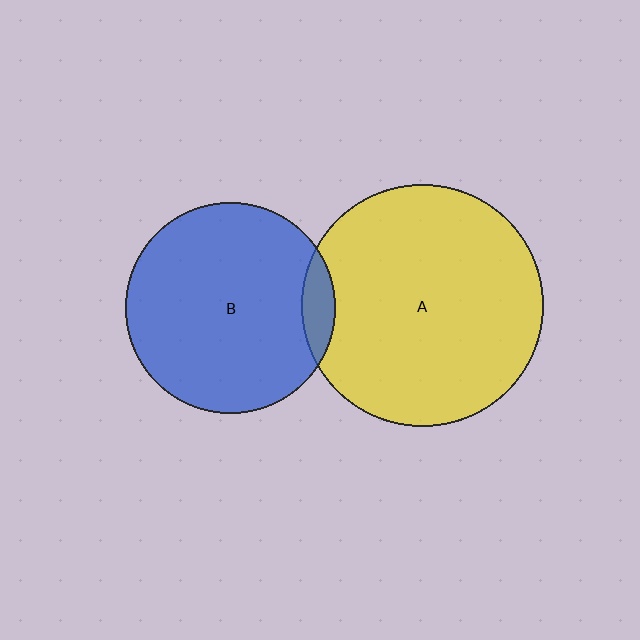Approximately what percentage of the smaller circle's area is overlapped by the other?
Approximately 10%.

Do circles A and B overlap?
Yes.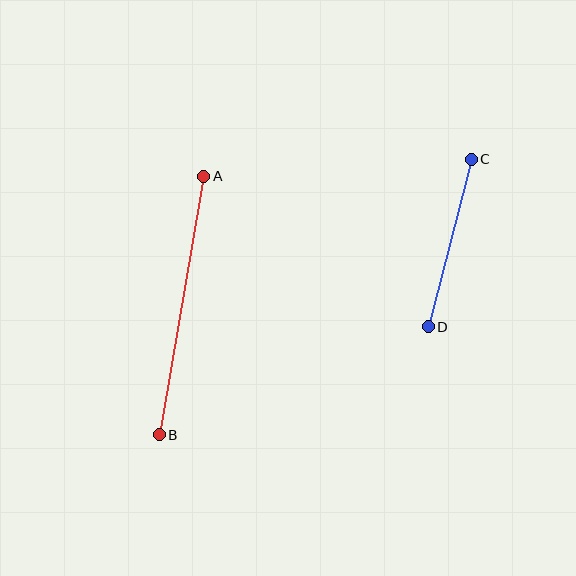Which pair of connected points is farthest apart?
Points A and B are farthest apart.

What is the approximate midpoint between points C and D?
The midpoint is at approximately (450, 243) pixels.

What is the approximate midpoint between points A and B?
The midpoint is at approximately (181, 306) pixels.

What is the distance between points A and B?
The distance is approximately 262 pixels.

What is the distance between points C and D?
The distance is approximately 172 pixels.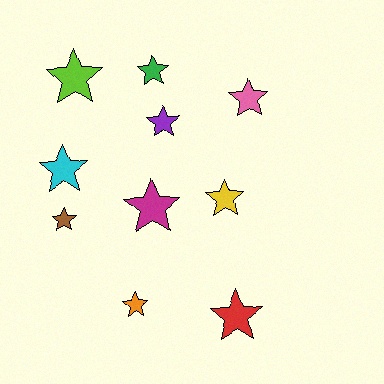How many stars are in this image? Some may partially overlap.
There are 10 stars.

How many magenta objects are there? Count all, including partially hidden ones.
There is 1 magenta object.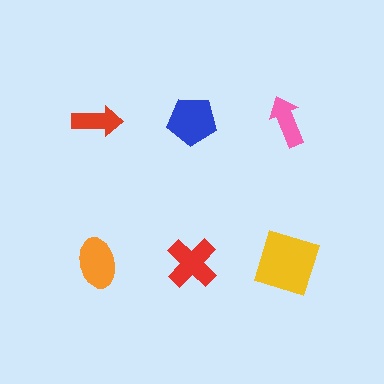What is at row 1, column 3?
A pink arrow.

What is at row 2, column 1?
An orange ellipse.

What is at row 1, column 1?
A red arrow.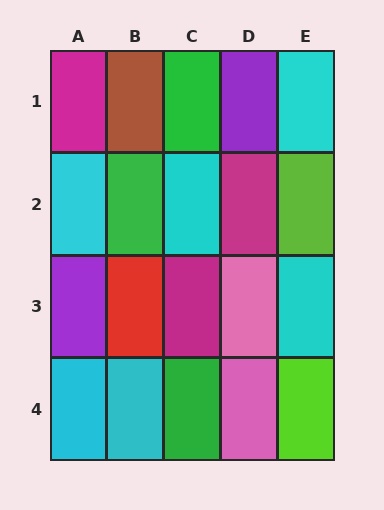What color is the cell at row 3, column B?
Red.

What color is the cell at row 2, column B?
Green.